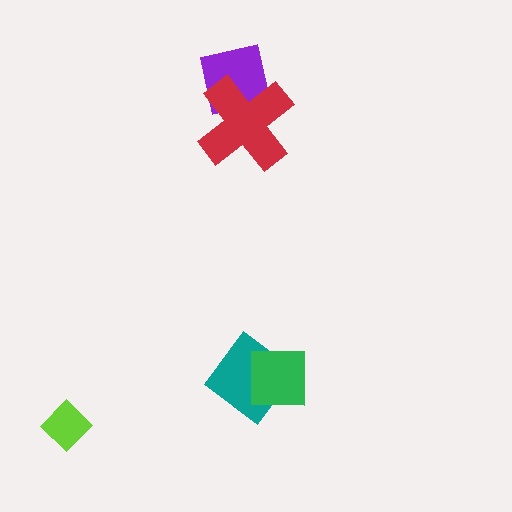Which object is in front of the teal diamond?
The green square is in front of the teal diamond.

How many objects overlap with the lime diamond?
0 objects overlap with the lime diamond.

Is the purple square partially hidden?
Yes, it is partially covered by another shape.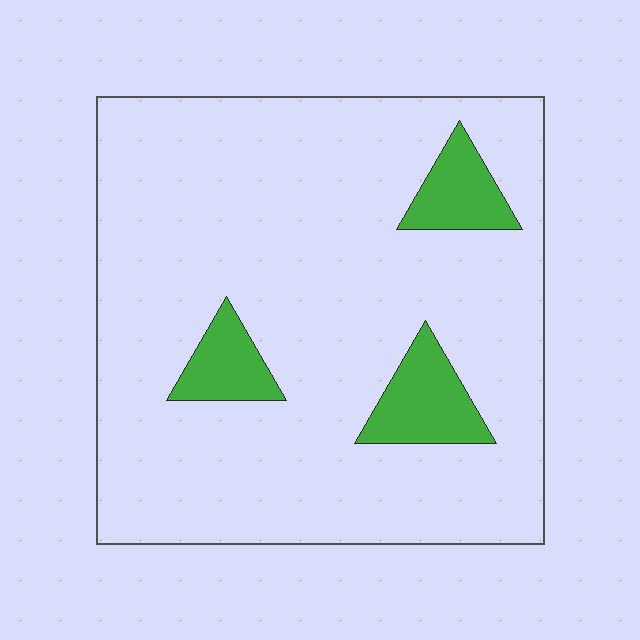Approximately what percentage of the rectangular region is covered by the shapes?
Approximately 10%.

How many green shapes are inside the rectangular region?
3.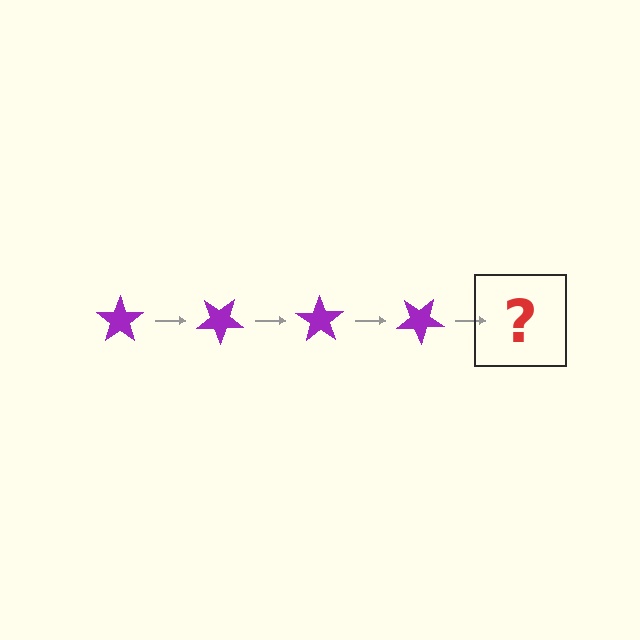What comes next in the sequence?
The next element should be a purple star rotated 140 degrees.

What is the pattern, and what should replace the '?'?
The pattern is that the star rotates 35 degrees each step. The '?' should be a purple star rotated 140 degrees.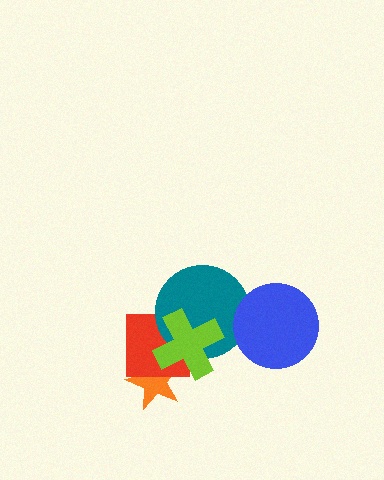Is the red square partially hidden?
Yes, it is partially covered by another shape.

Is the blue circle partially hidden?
No, no other shape covers it.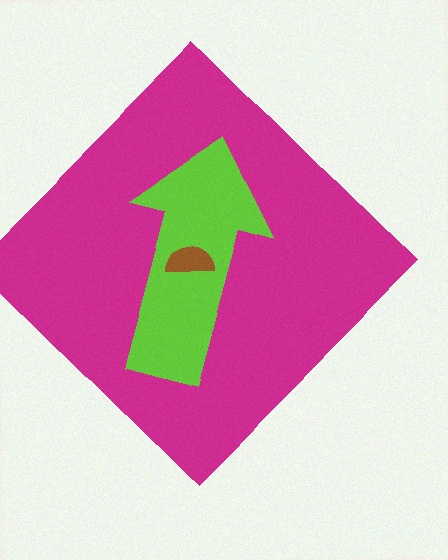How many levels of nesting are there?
3.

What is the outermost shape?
The magenta diamond.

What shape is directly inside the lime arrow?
The brown semicircle.